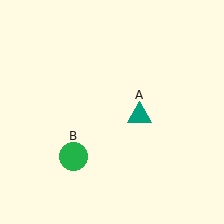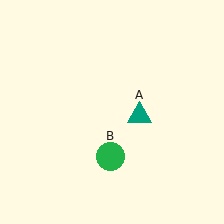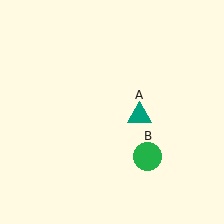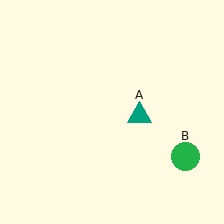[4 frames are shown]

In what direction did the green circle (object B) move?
The green circle (object B) moved right.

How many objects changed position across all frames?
1 object changed position: green circle (object B).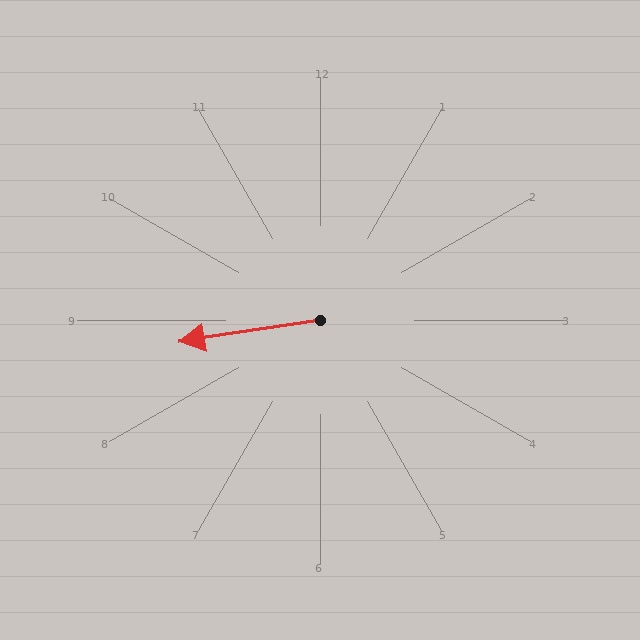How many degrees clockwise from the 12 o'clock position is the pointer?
Approximately 261 degrees.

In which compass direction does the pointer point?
West.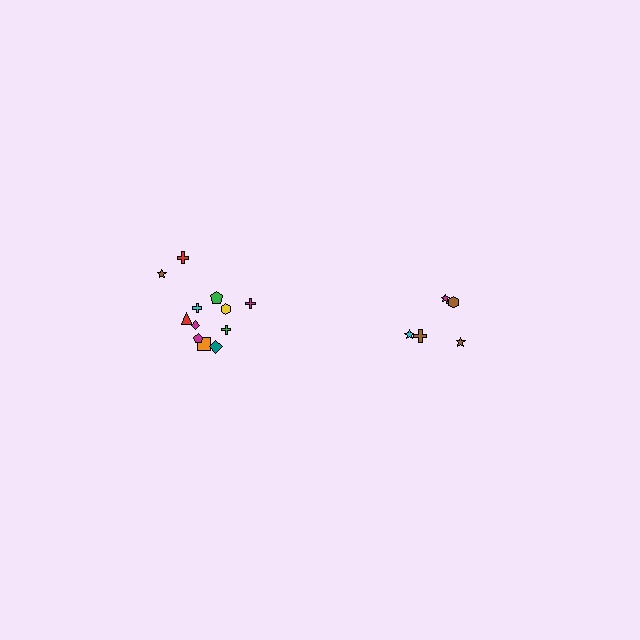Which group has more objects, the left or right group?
The left group.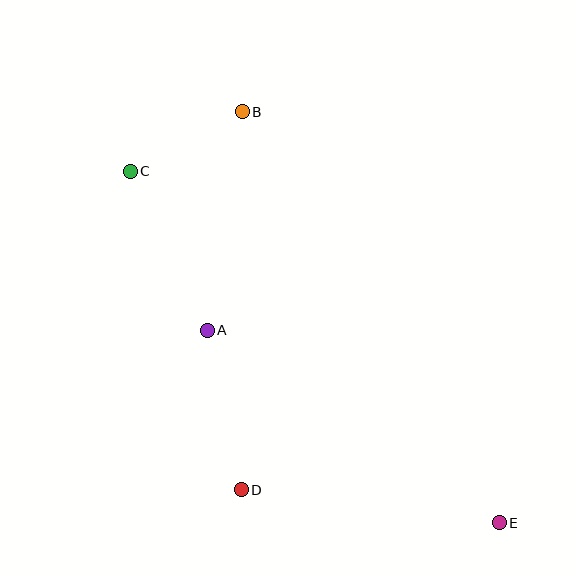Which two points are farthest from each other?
Points C and E are farthest from each other.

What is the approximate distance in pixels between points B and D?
The distance between B and D is approximately 378 pixels.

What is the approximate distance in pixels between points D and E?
The distance between D and E is approximately 260 pixels.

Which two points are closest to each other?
Points B and C are closest to each other.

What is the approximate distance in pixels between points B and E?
The distance between B and E is approximately 485 pixels.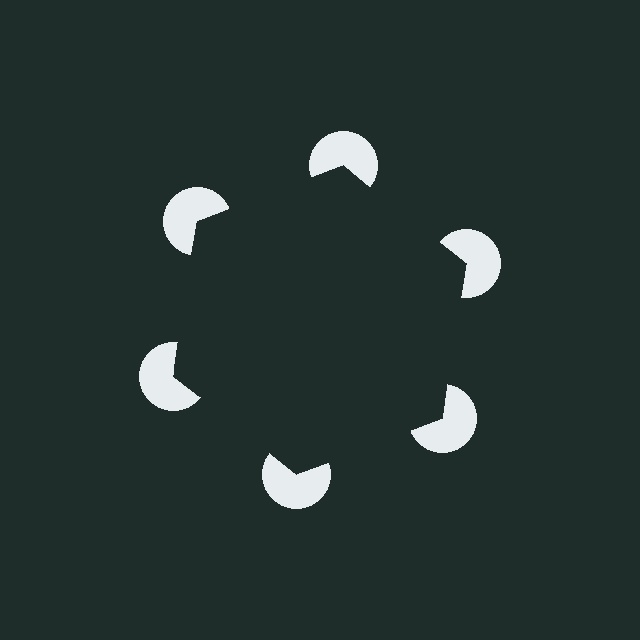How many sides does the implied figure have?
6 sides.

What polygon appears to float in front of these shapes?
An illusory hexagon — its edges are inferred from the aligned wedge cuts in the pac-man discs, not physically drawn.